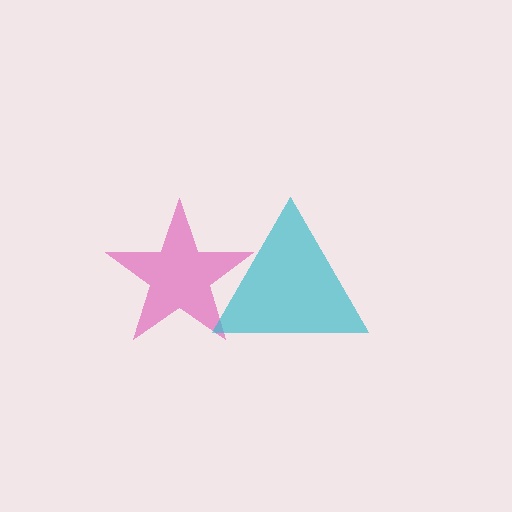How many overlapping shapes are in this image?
There are 2 overlapping shapes in the image.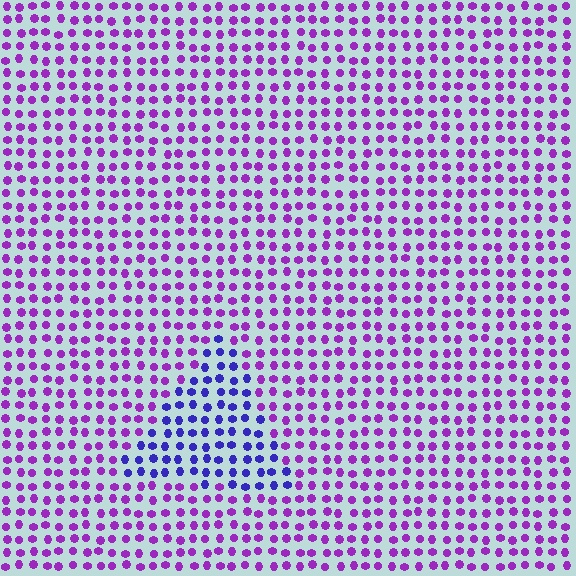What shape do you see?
I see a triangle.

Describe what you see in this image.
The image is filled with small purple elements in a uniform arrangement. A triangle-shaped region is visible where the elements are tinted to a slightly different hue, forming a subtle color boundary.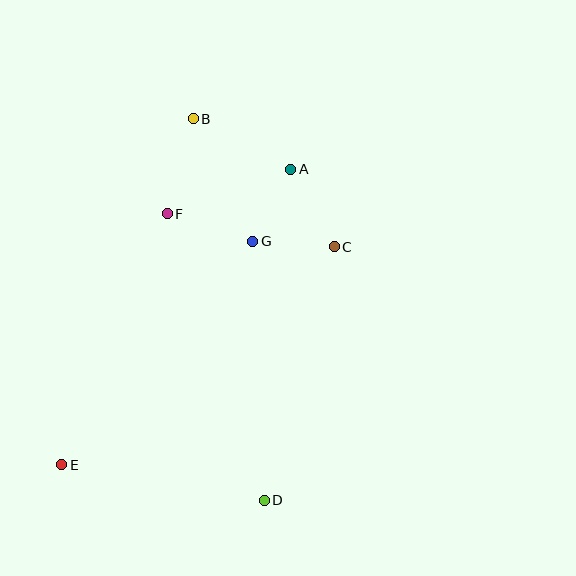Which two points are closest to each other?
Points A and G are closest to each other.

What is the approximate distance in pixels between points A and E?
The distance between A and E is approximately 374 pixels.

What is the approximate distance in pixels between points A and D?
The distance between A and D is approximately 332 pixels.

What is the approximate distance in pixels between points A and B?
The distance between A and B is approximately 110 pixels.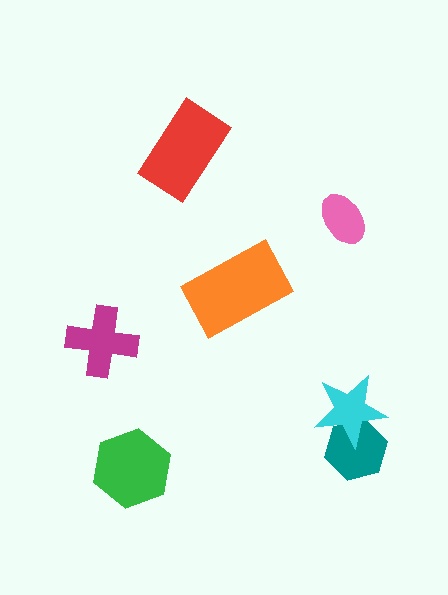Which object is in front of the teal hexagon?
The cyan star is in front of the teal hexagon.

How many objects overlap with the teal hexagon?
1 object overlaps with the teal hexagon.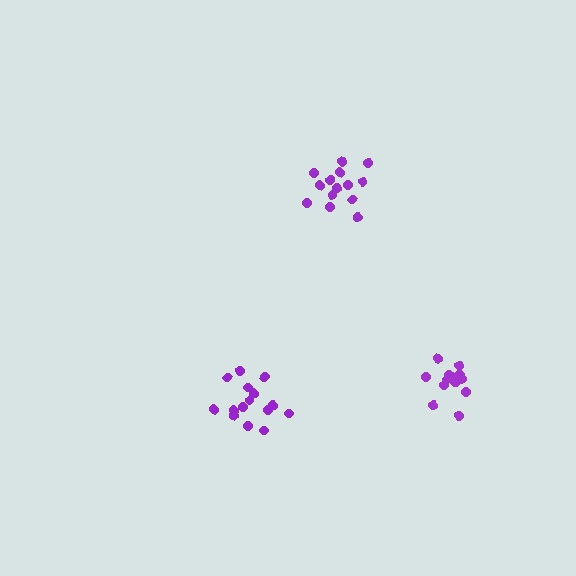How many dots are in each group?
Group 1: 15 dots, Group 2: 13 dots, Group 3: 15 dots (43 total).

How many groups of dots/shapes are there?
There are 3 groups.